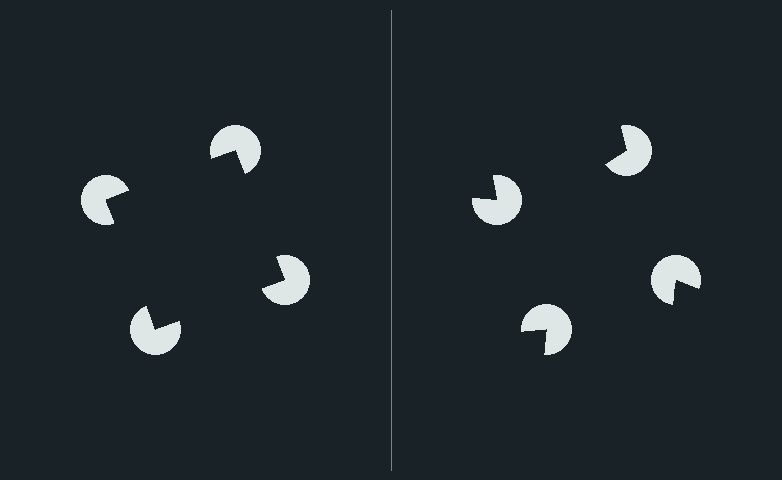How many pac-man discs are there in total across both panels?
8 — 4 on each side.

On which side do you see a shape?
An illusory square appears on the left side. On the right side the wedge cuts are rotated, so no coherent shape forms.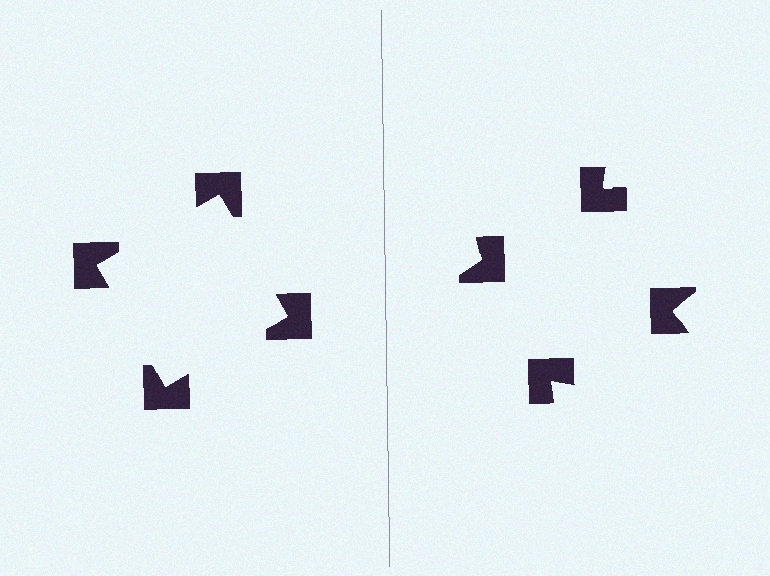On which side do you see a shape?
An illusory square appears on the left side. On the right side the wedge cuts are rotated, so no coherent shape forms.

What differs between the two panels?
The notched squares are positioned identically on both sides; only the wedge orientations differ. On the left they align to a square; on the right they are misaligned.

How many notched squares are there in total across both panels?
8 — 4 on each side.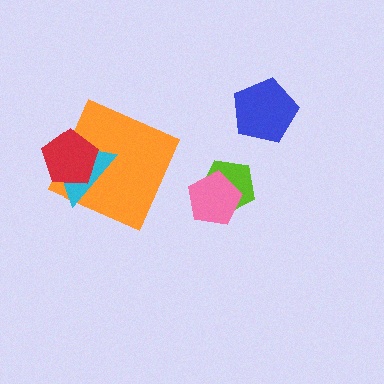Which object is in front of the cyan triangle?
The red pentagon is in front of the cyan triangle.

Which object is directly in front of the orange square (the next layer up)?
The cyan triangle is directly in front of the orange square.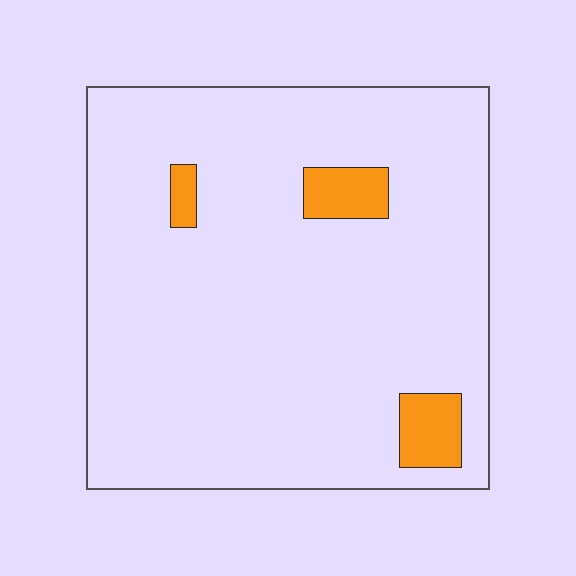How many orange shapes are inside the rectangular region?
3.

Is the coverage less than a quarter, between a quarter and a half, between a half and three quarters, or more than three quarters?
Less than a quarter.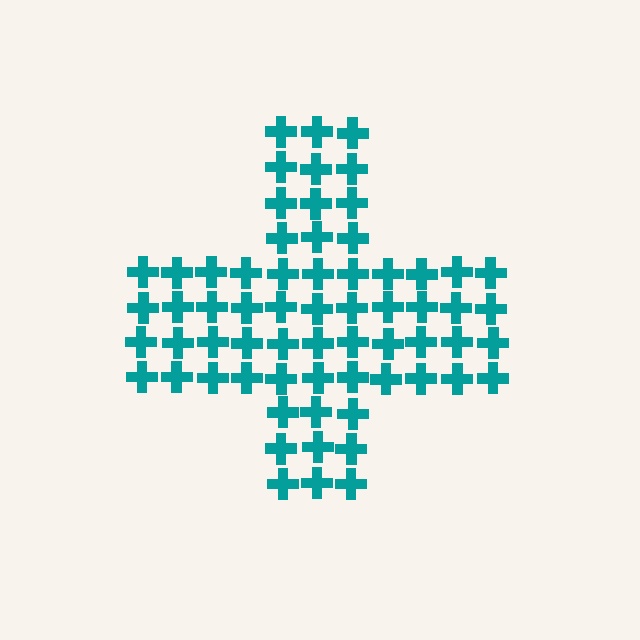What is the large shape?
The large shape is a cross.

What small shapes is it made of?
It is made of small crosses.